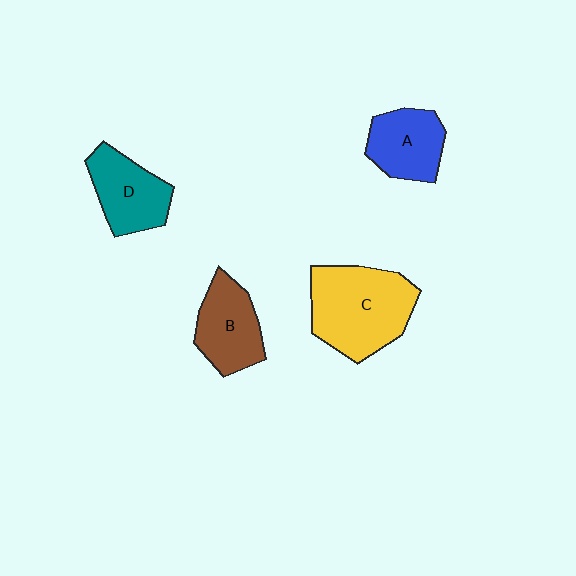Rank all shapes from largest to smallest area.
From largest to smallest: C (yellow), D (teal), B (brown), A (blue).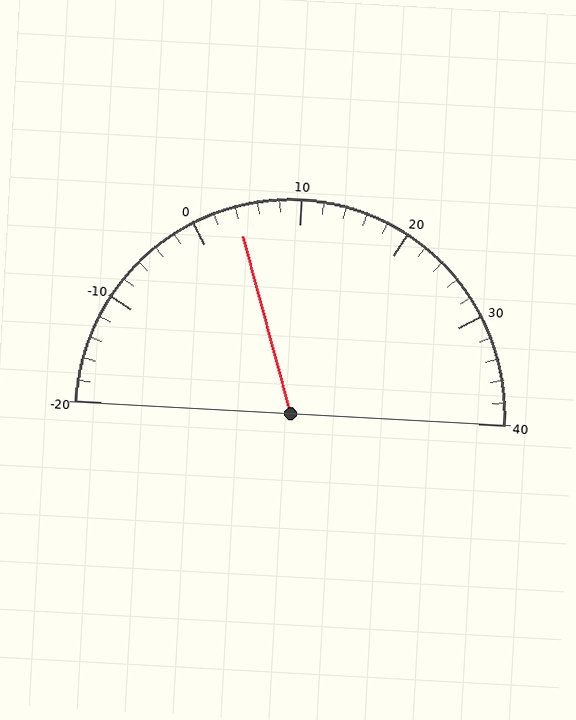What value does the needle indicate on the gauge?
The needle indicates approximately 4.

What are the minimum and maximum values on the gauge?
The gauge ranges from -20 to 40.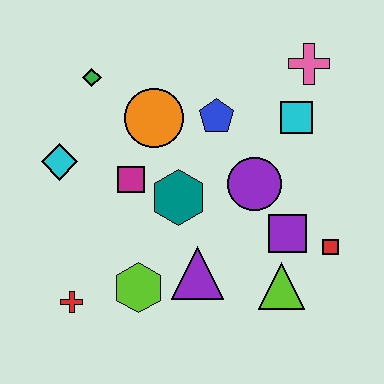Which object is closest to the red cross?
The lime hexagon is closest to the red cross.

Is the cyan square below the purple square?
No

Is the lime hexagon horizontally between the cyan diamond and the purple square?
Yes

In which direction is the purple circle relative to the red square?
The purple circle is to the left of the red square.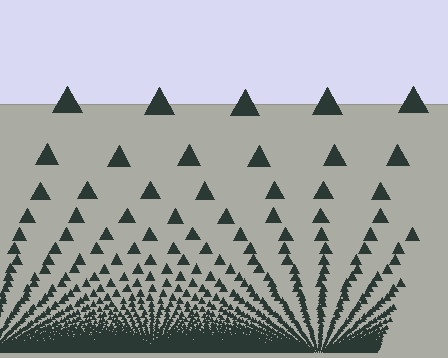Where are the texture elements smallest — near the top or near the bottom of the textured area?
Near the bottom.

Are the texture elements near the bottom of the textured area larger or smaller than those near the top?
Smaller. The gradient is inverted — elements near the bottom are smaller and denser.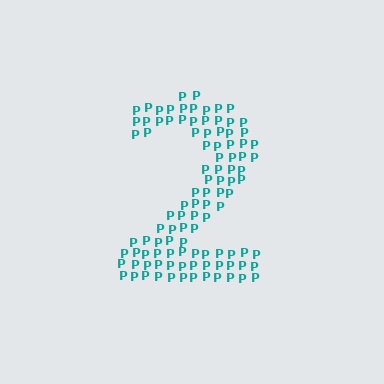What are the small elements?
The small elements are letter P's.